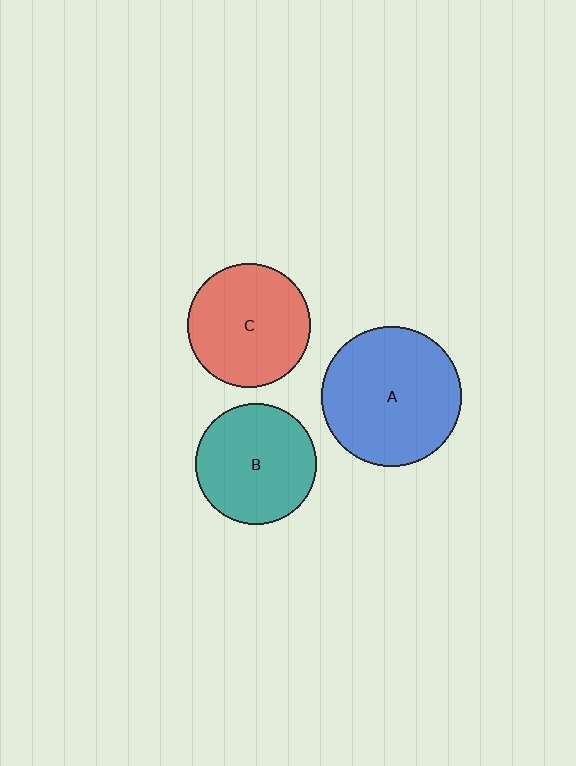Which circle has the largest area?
Circle A (blue).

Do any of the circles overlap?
No, none of the circles overlap.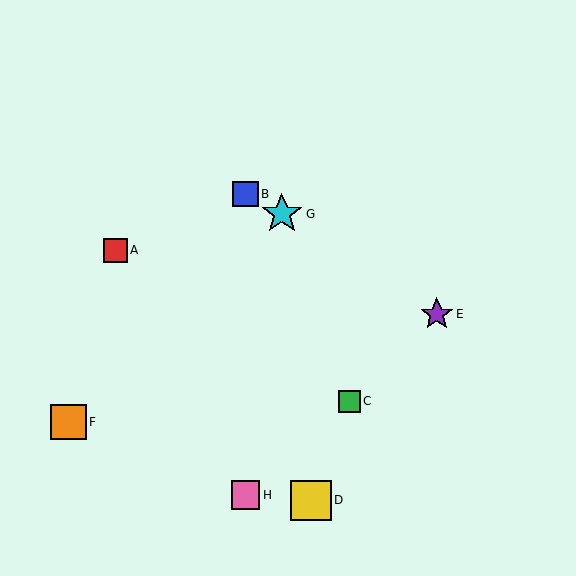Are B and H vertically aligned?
Yes, both are at x≈246.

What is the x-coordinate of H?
Object H is at x≈246.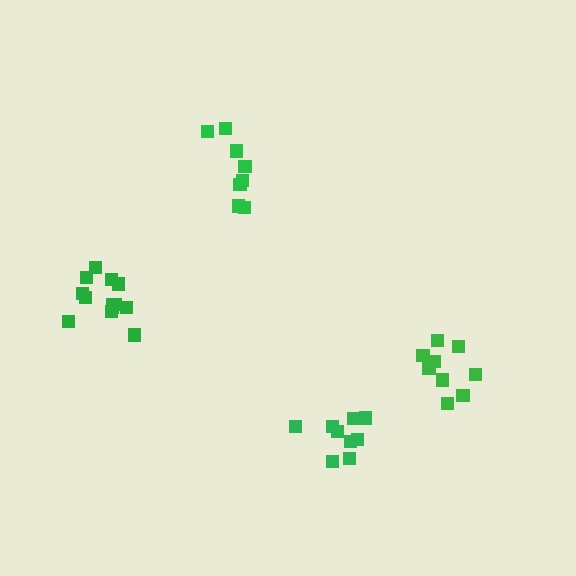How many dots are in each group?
Group 1: 9 dots, Group 2: 8 dots, Group 3: 13 dots, Group 4: 9 dots (39 total).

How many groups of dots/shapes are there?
There are 4 groups.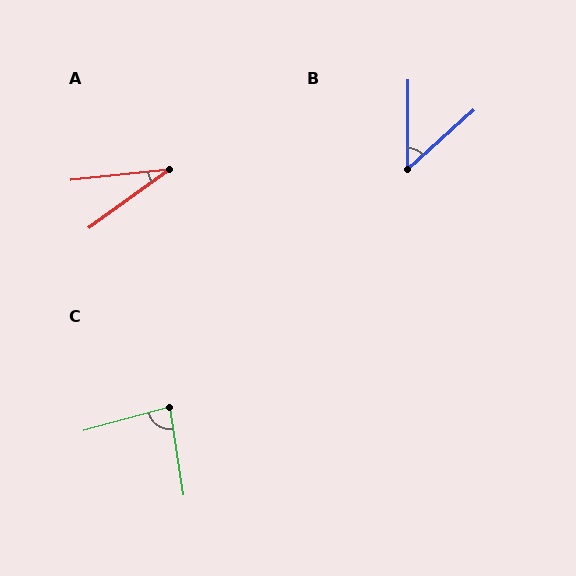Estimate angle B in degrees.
Approximately 48 degrees.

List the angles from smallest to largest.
A (30°), B (48°), C (83°).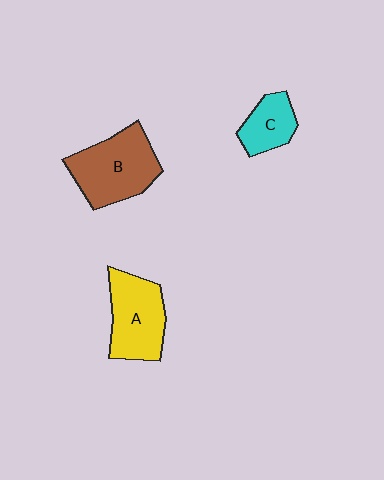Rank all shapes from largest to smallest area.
From largest to smallest: B (brown), A (yellow), C (cyan).